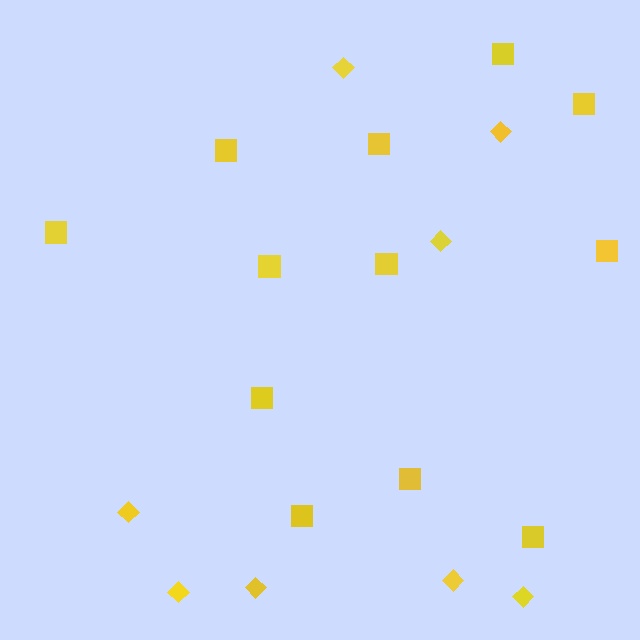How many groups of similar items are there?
There are 2 groups: one group of squares (12) and one group of diamonds (8).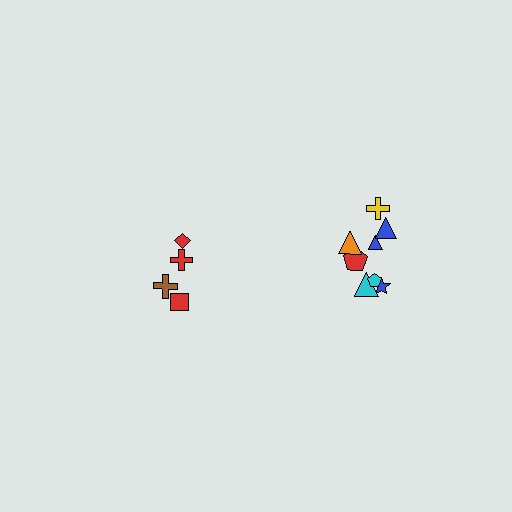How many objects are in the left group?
There are 4 objects.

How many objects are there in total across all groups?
There are 12 objects.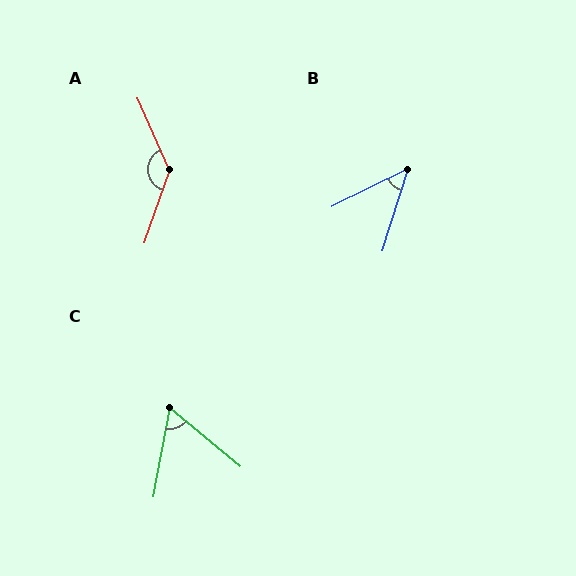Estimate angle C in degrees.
Approximately 61 degrees.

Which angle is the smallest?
B, at approximately 46 degrees.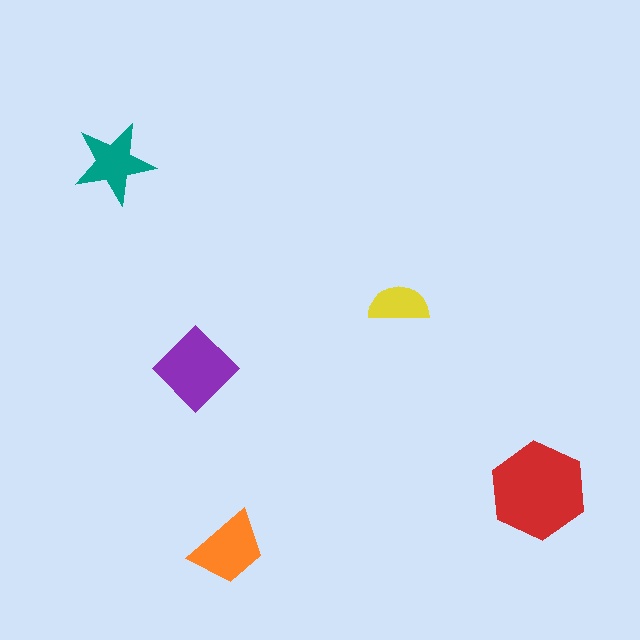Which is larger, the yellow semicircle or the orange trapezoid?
The orange trapezoid.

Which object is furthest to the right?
The red hexagon is rightmost.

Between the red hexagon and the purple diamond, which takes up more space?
The red hexagon.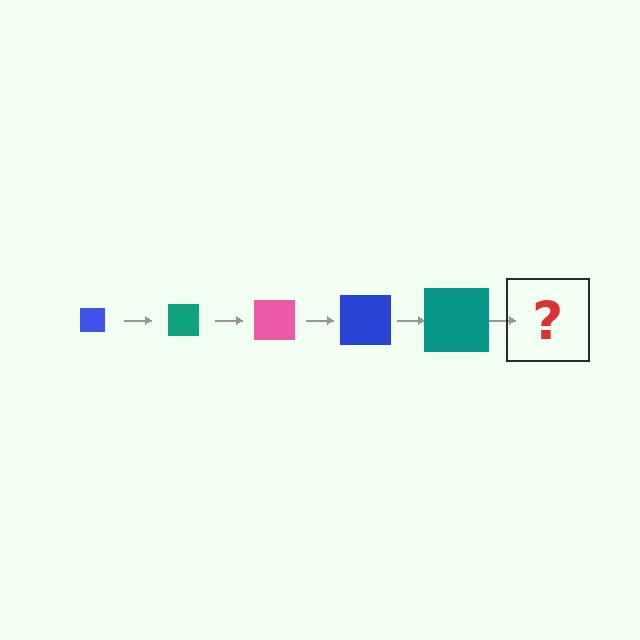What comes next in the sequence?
The next element should be a pink square, larger than the previous one.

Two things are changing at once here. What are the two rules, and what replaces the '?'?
The two rules are that the square grows larger each step and the color cycles through blue, teal, and pink. The '?' should be a pink square, larger than the previous one.